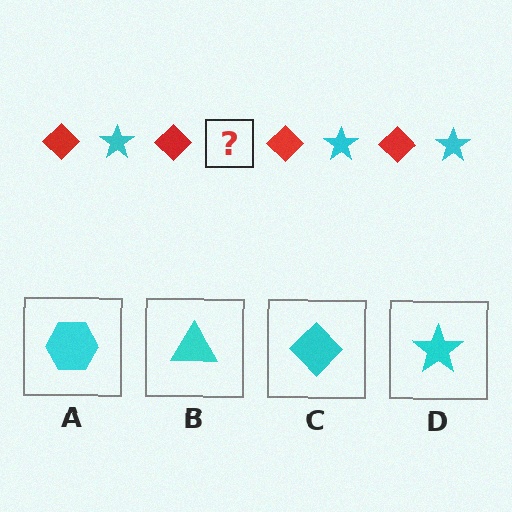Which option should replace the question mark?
Option D.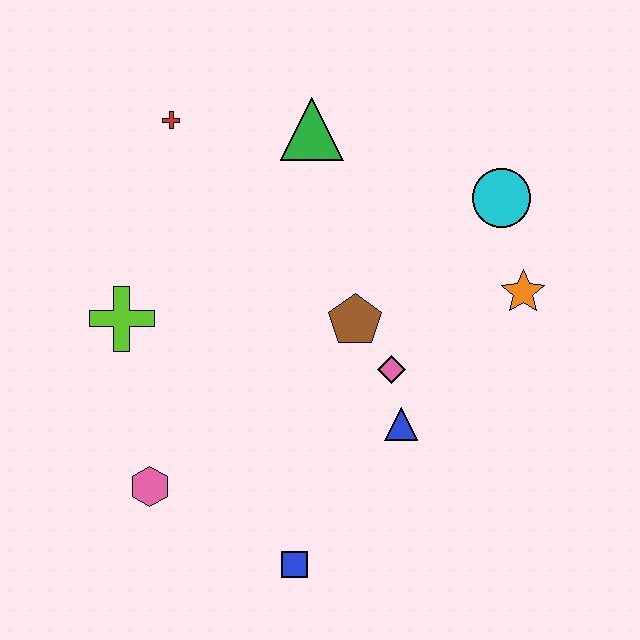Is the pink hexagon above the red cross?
No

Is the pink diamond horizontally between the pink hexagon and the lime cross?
No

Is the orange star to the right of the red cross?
Yes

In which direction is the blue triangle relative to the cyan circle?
The blue triangle is below the cyan circle.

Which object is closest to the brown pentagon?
The pink diamond is closest to the brown pentagon.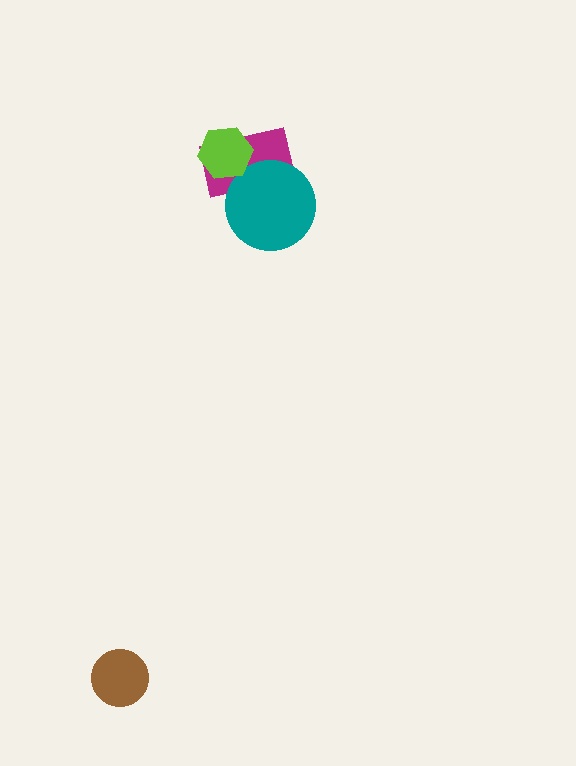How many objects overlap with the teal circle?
1 object overlaps with the teal circle.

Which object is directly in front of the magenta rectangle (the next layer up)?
The teal circle is directly in front of the magenta rectangle.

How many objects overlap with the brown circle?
0 objects overlap with the brown circle.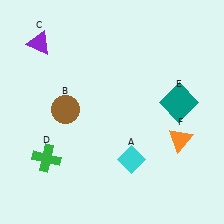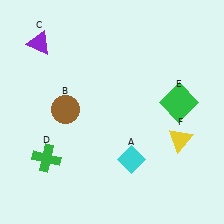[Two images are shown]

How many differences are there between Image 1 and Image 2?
There are 2 differences between the two images.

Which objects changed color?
E changed from teal to green. F changed from orange to yellow.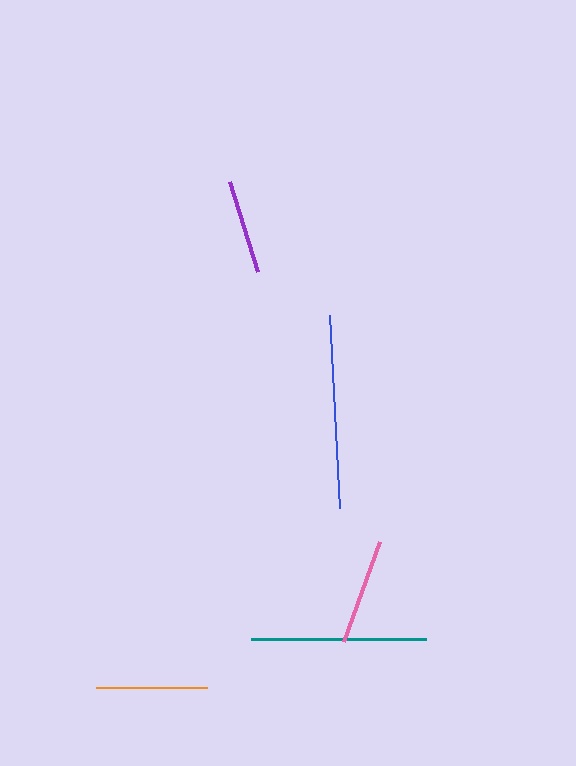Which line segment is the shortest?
The purple line is the shortest at approximately 95 pixels.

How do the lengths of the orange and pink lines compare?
The orange and pink lines are approximately the same length.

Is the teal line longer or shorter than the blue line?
The blue line is longer than the teal line.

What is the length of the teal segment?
The teal segment is approximately 175 pixels long.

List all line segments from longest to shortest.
From longest to shortest: blue, teal, orange, pink, purple.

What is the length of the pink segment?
The pink segment is approximately 107 pixels long.